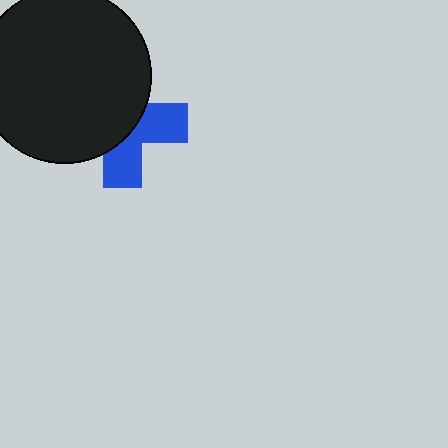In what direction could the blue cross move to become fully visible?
The blue cross could move toward the lower-right. That would shift it out from behind the black circle entirely.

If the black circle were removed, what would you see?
You would see the complete blue cross.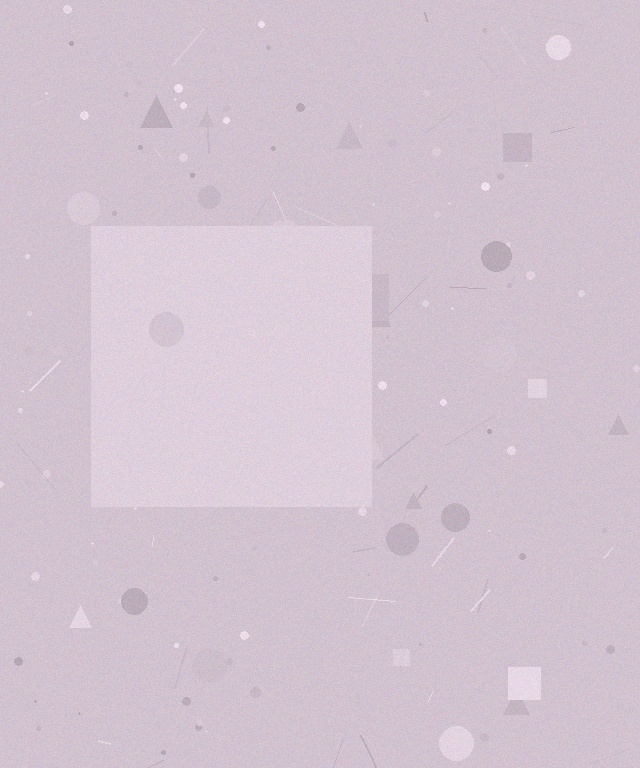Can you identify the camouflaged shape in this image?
The camouflaged shape is a square.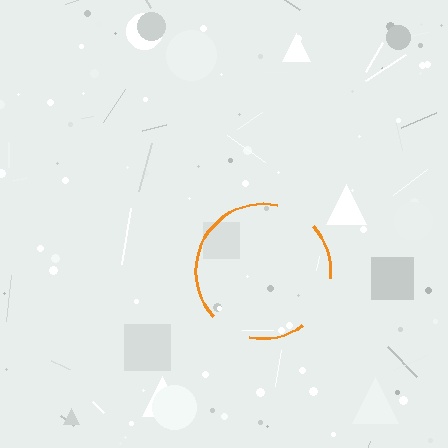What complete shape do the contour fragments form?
The contour fragments form a circle.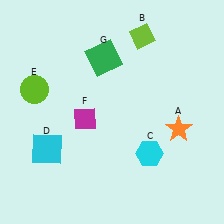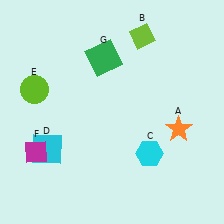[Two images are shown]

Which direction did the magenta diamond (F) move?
The magenta diamond (F) moved left.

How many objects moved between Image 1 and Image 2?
1 object moved between the two images.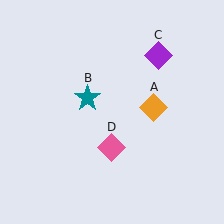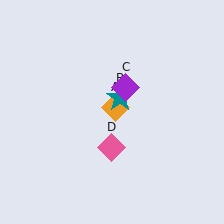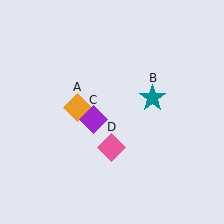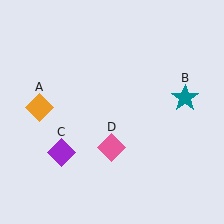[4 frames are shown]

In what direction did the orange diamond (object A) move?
The orange diamond (object A) moved left.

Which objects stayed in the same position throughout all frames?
Pink diamond (object D) remained stationary.